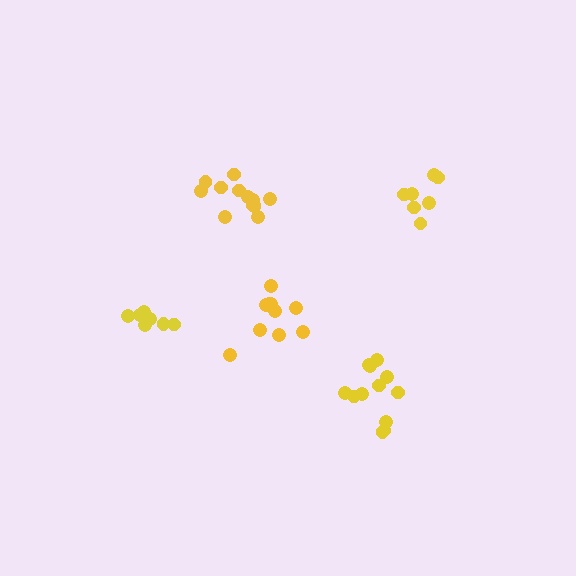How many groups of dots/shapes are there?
There are 5 groups.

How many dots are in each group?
Group 1: 12 dots, Group 2: 12 dots, Group 3: 7 dots, Group 4: 7 dots, Group 5: 11 dots (49 total).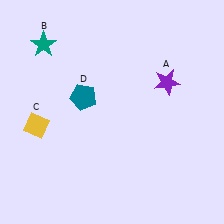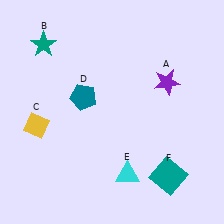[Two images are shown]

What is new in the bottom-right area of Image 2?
A teal square (F) was added in the bottom-right area of Image 2.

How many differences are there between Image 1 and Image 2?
There are 2 differences between the two images.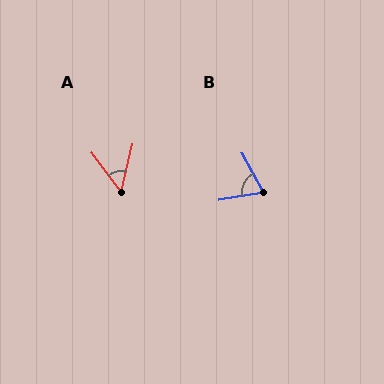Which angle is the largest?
B, at approximately 71 degrees.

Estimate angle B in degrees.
Approximately 71 degrees.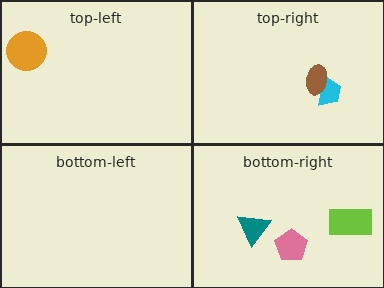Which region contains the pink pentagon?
The bottom-right region.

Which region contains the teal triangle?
The bottom-right region.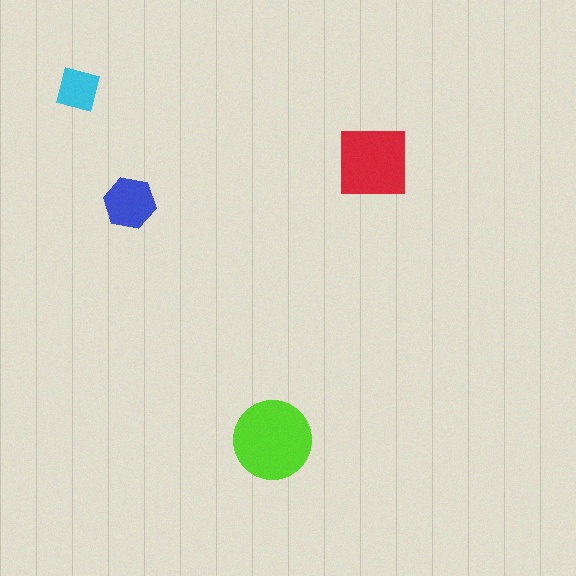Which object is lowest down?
The lime circle is bottommost.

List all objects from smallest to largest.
The cyan square, the blue hexagon, the red square, the lime circle.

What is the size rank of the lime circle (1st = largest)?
1st.